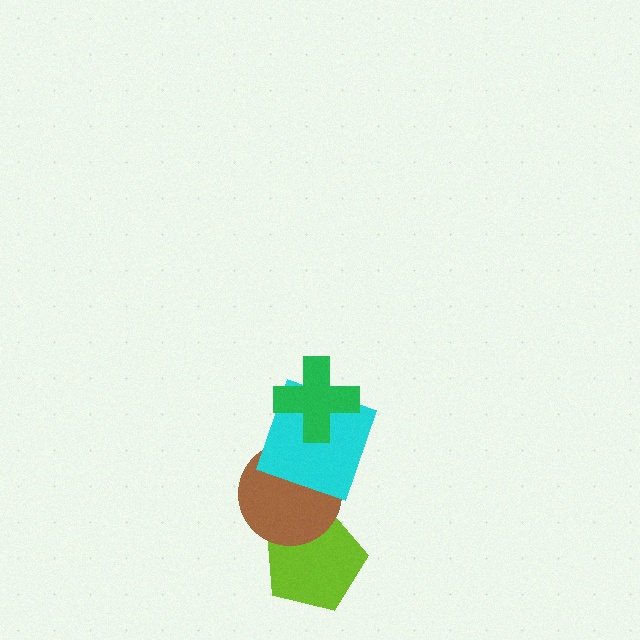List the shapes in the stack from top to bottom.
From top to bottom: the green cross, the cyan square, the brown circle, the lime pentagon.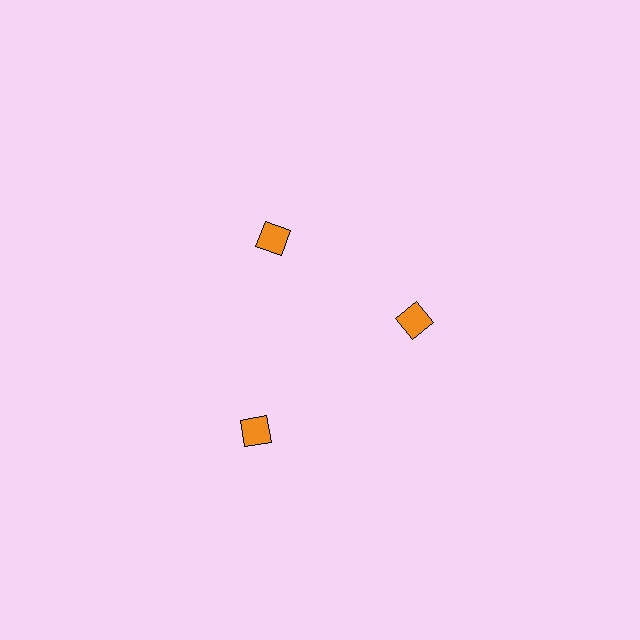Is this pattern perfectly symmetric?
No. The 3 orange squares are arranged in a ring, but one element near the 7 o'clock position is pushed outward from the center, breaking the 3-fold rotational symmetry.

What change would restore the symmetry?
The symmetry would be restored by moving it inward, back onto the ring so that all 3 squares sit at equal angles and equal distance from the center.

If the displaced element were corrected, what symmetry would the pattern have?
It would have 3-fold rotational symmetry — the pattern would map onto itself every 120 degrees.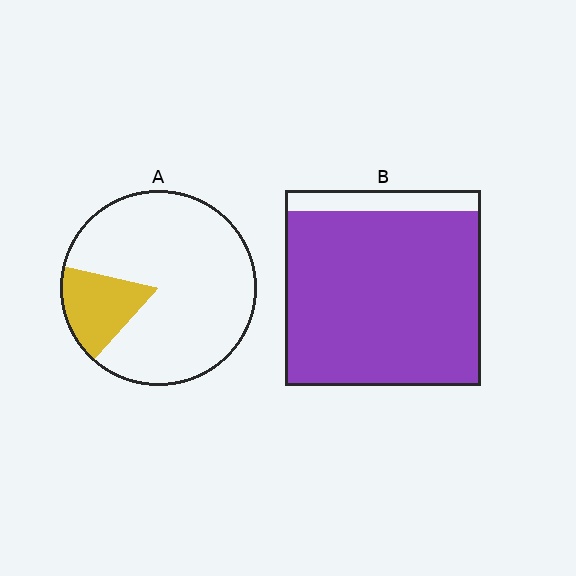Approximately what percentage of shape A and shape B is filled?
A is approximately 15% and B is approximately 90%.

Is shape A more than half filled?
No.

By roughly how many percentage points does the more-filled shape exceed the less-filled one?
By roughly 70 percentage points (B over A).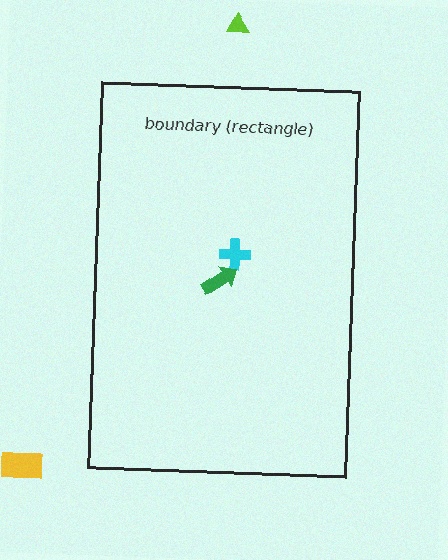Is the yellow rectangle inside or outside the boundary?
Outside.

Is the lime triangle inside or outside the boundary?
Outside.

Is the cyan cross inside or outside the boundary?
Inside.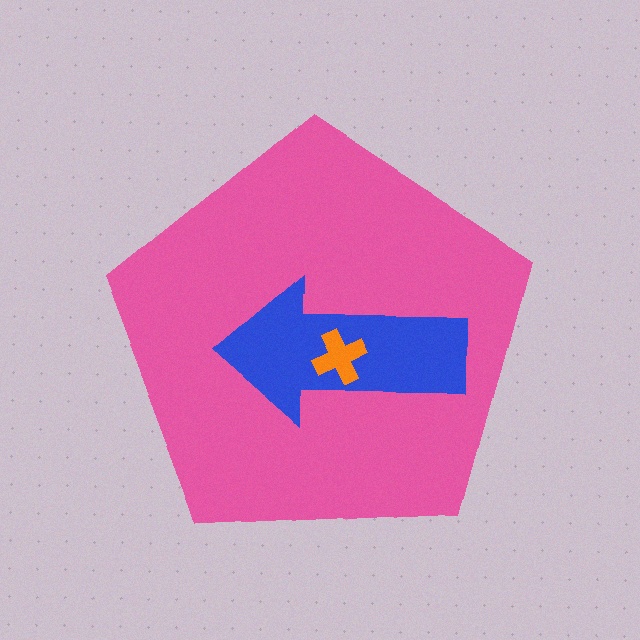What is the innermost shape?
The orange cross.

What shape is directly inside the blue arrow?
The orange cross.